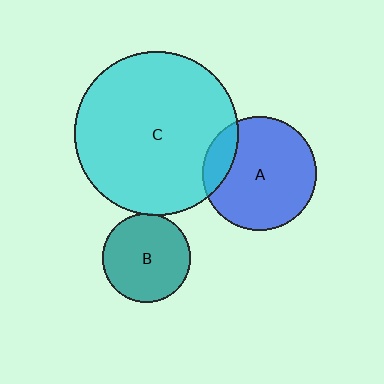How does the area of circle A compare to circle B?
Approximately 1.7 times.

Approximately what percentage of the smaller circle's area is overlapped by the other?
Approximately 15%.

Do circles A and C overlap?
Yes.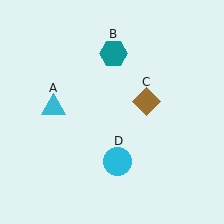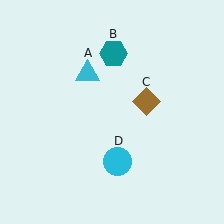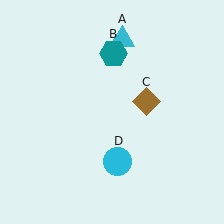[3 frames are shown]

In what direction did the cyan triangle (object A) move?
The cyan triangle (object A) moved up and to the right.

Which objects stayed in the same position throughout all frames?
Teal hexagon (object B) and brown diamond (object C) and cyan circle (object D) remained stationary.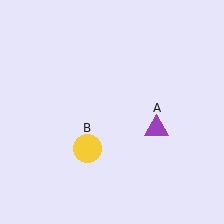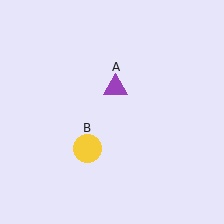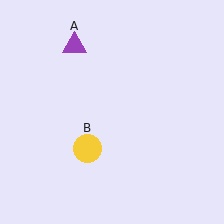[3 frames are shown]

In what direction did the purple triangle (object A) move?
The purple triangle (object A) moved up and to the left.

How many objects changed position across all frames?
1 object changed position: purple triangle (object A).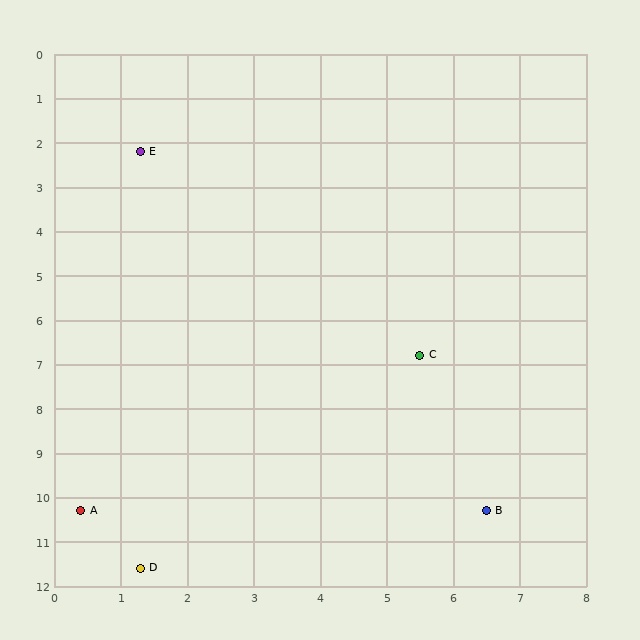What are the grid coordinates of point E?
Point E is at approximately (1.3, 2.2).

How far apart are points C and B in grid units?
Points C and B are about 3.6 grid units apart.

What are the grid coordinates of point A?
Point A is at approximately (0.4, 10.3).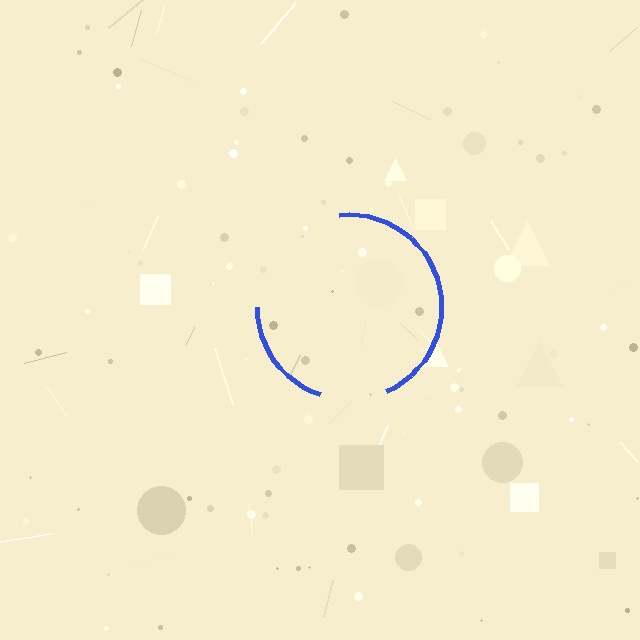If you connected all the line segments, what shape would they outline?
They would outline a circle.